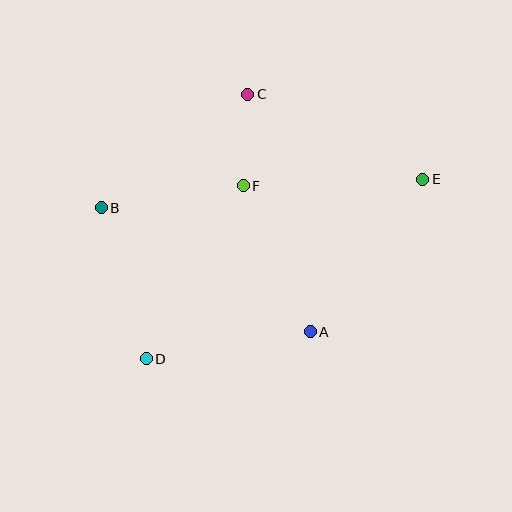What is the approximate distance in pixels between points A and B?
The distance between A and B is approximately 243 pixels.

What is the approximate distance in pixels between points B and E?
The distance between B and E is approximately 323 pixels.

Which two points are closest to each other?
Points C and F are closest to each other.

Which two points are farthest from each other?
Points D and E are farthest from each other.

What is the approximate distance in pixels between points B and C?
The distance between B and C is approximately 185 pixels.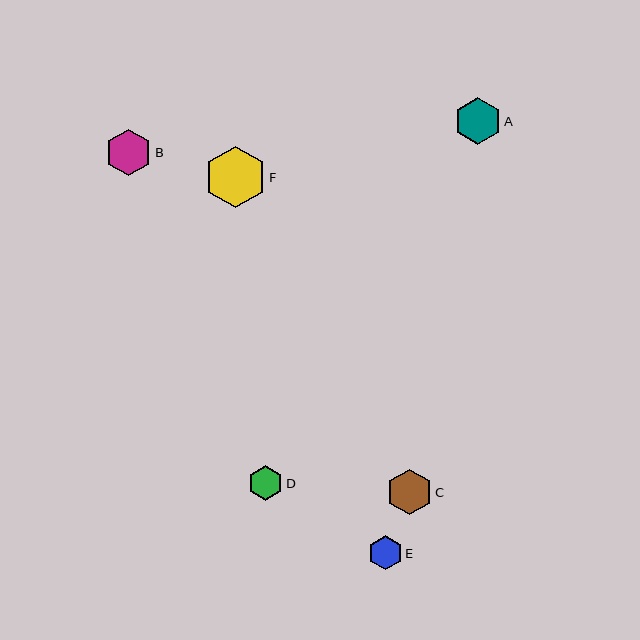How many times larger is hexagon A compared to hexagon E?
Hexagon A is approximately 1.4 times the size of hexagon E.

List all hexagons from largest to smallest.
From largest to smallest: F, A, B, C, D, E.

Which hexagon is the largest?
Hexagon F is the largest with a size of approximately 62 pixels.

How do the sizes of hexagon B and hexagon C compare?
Hexagon B and hexagon C are approximately the same size.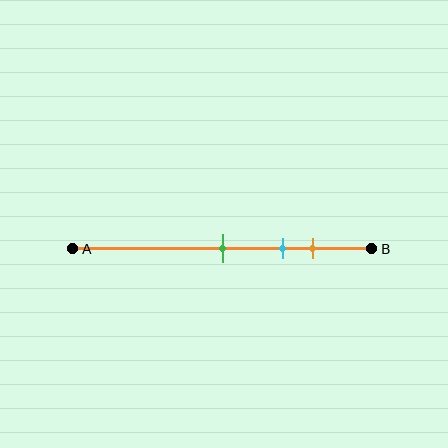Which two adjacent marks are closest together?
The cyan and orange marks are the closest adjacent pair.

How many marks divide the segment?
There are 3 marks dividing the segment.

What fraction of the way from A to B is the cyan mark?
The cyan mark is approximately 70% (0.7) of the way from A to B.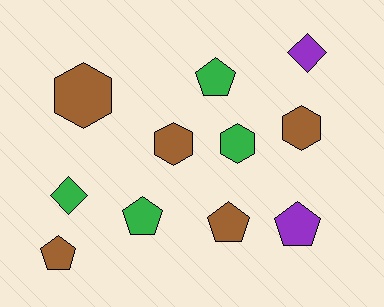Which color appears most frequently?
Brown, with 5 objects.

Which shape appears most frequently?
Pentagon, with 5 objects.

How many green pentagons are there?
There are 2 green pentagons.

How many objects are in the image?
There are 11 objects.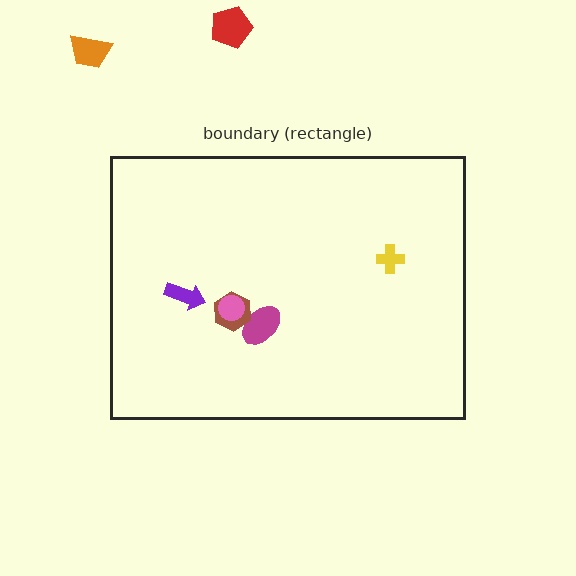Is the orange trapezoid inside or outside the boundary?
Outside.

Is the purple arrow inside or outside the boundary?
Inside.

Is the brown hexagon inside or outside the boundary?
Inside.